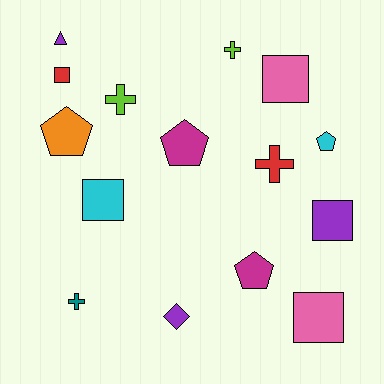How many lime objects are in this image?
There are 2 lime objects.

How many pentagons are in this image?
There are 4 pentagons.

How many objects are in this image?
There are 15 objects.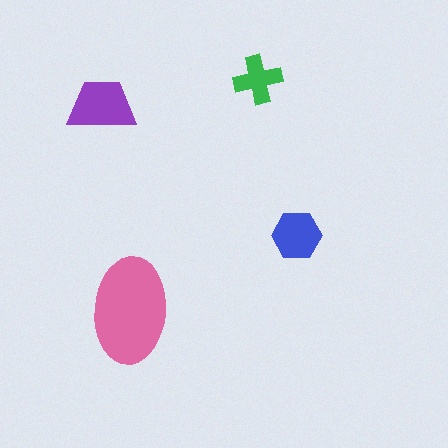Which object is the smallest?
The green cross.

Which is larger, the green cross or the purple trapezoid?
The purple trapezoid.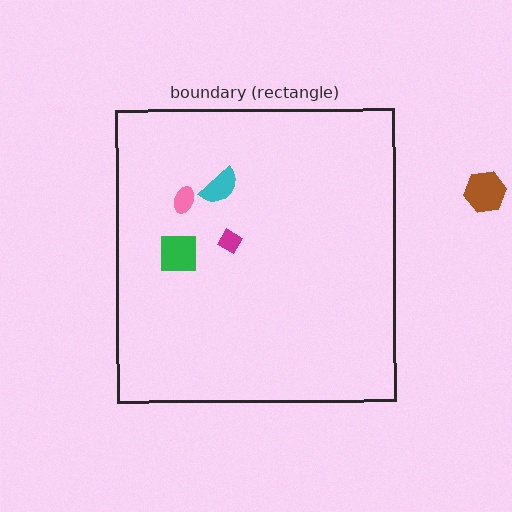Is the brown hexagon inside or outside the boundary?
Outside.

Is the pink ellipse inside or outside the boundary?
Inside.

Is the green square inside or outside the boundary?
Inside.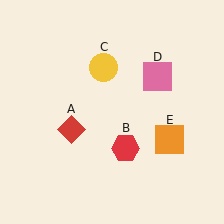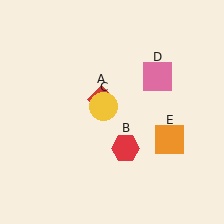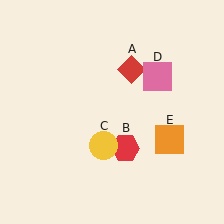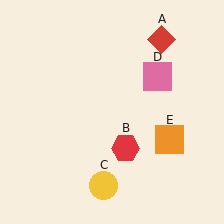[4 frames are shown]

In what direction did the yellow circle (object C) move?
The yellow circle (object C) moved down.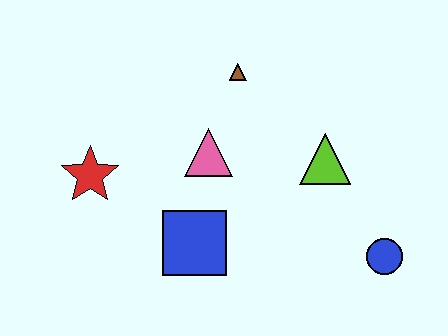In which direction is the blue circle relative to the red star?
The blue circle is to the right of the red star.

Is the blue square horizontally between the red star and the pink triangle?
Yes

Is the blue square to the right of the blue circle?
No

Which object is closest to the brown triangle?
The pink triangle is closest to the brown triangle.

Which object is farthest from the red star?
The blue circle is farthest from the red star.